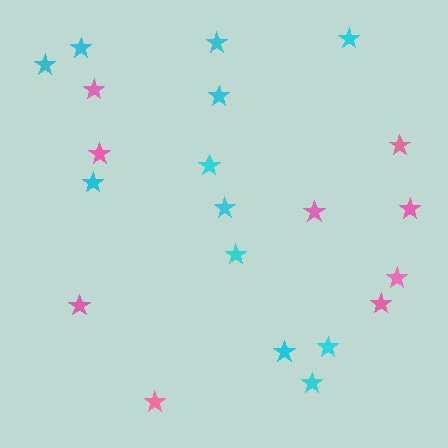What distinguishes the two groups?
There are 2 groups: one group of pink stars (9) and one group of cyan stars (12).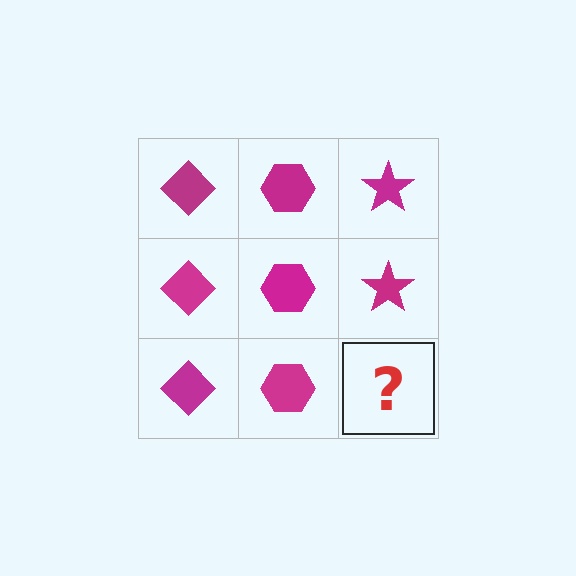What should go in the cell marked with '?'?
The missing cell should contain a magenta star.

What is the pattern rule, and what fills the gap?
The rule is that each column has a consistent shape. The gap should be filled with a magenta star.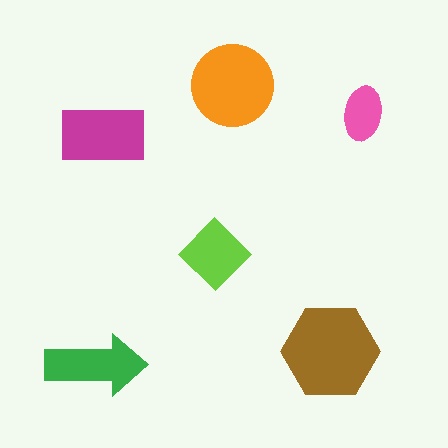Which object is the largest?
The brown hexagon.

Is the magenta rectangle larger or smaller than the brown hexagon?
Smaller.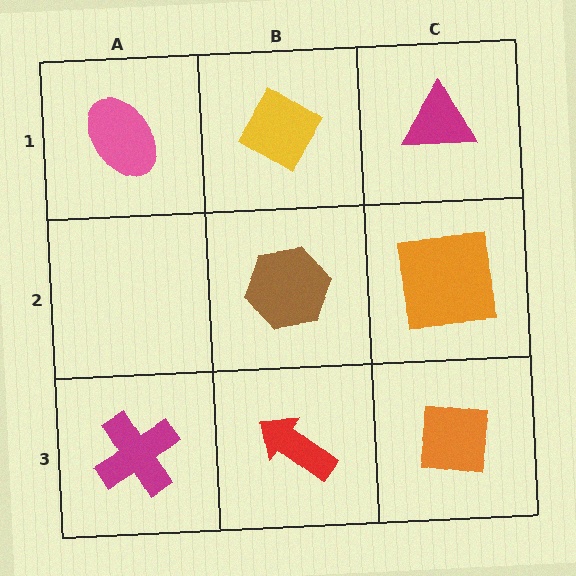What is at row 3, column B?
A red arrow.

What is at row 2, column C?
An orange square.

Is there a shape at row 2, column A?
No, that cell is empty.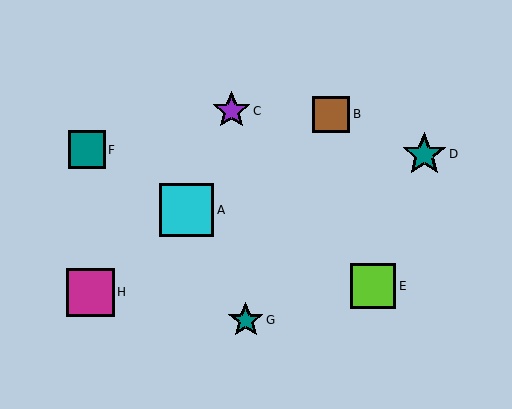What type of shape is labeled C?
Shape C is a purple star.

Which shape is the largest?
The cyan square (labeled A) is the largest.